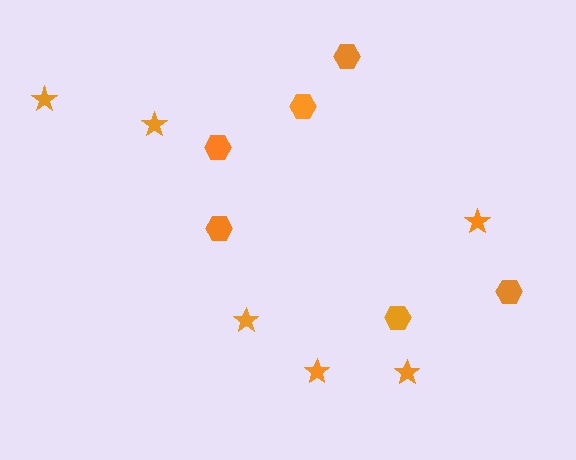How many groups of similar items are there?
There are 2 groups: one group of hexagons (6) and one group of stars (6).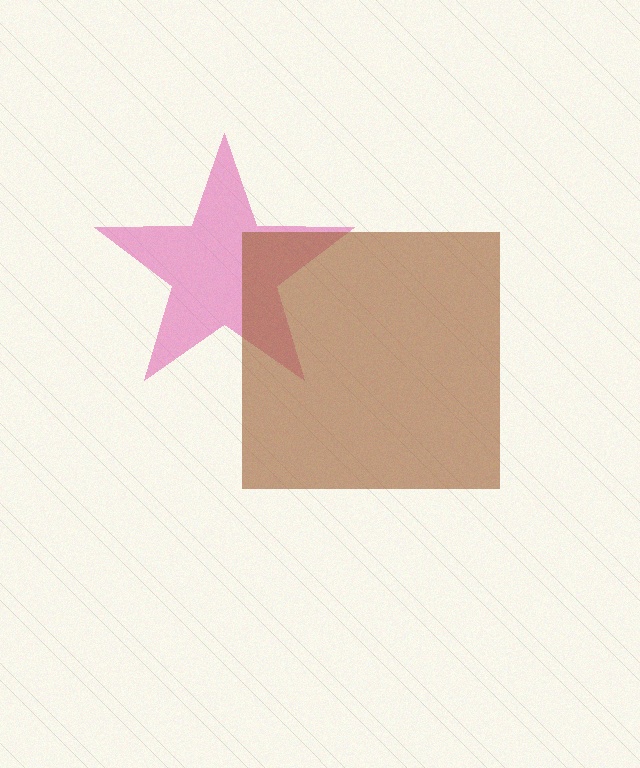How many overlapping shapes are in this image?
There are 2 overlapping shapes in the image.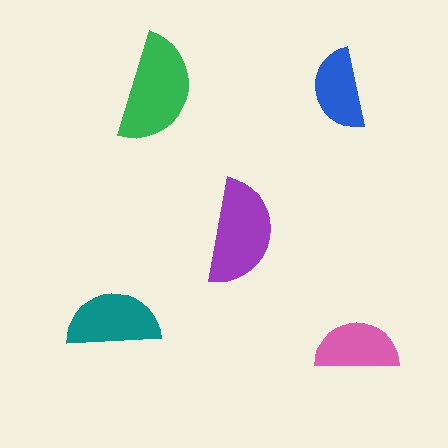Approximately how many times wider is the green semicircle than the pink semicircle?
About 1.5 times wider.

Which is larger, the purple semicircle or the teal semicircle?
The purple one.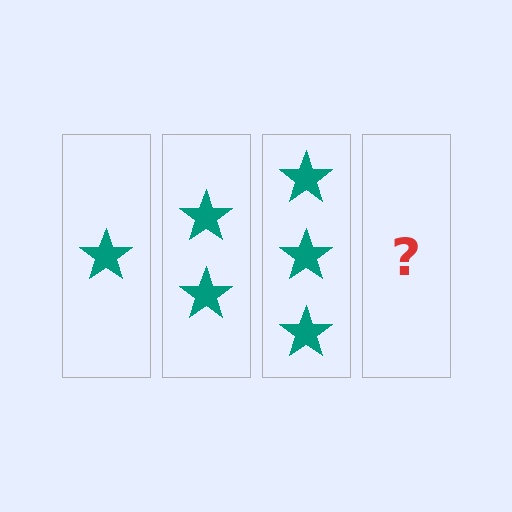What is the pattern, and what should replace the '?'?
The pattern is that each step adds one more star. The '?' should be 4 stars.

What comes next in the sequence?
The next element should be 4 stars.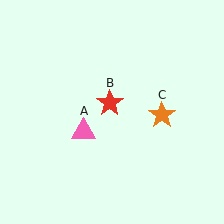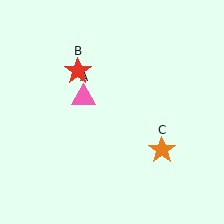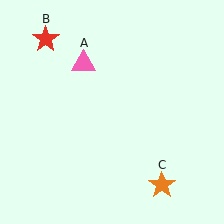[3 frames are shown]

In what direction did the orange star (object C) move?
The orange star (object C) moved down.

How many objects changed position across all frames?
3 objects changed position: pink triangle (object A), red star (object B), orange star (object C).